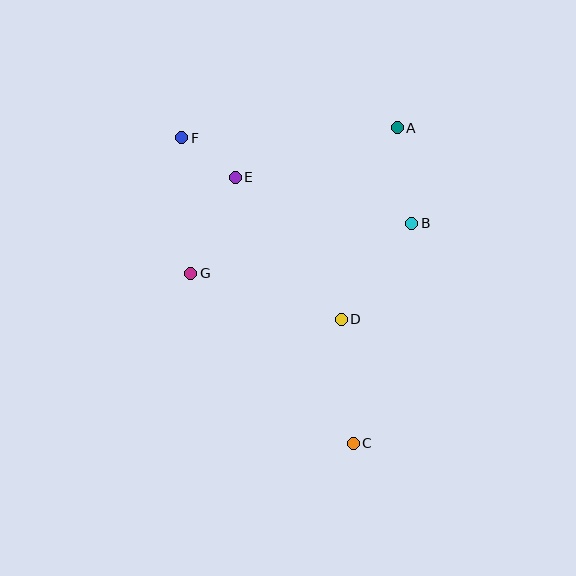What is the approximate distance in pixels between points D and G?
The distance between D and G is approximately 157 pixels.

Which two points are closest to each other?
Points E and F are closest to each other.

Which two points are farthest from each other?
Points C and F are farthest from each other.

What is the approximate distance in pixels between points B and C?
The distance between B and C is approximately 228 pixels.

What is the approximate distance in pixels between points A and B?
The distance between A and B is approximately 96 pixels.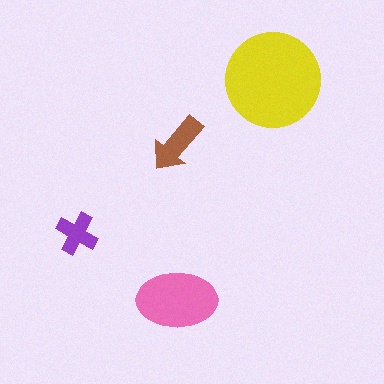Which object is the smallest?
The purple cross.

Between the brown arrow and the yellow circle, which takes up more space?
The yellow circle.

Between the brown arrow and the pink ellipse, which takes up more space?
The pink ellipse.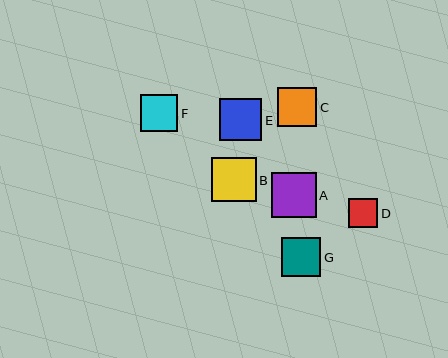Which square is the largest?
Square A is the largest with a size of approximately 45 pixels.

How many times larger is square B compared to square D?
Square B is approximately 1.5 times the size of square D.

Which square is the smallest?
Square D is the smallest with a size of approximately 30 pixels.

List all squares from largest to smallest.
From largest to smallest: A, B, E, C, G, F, D.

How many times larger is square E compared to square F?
Square E is approximately 1.1 times the size of square F.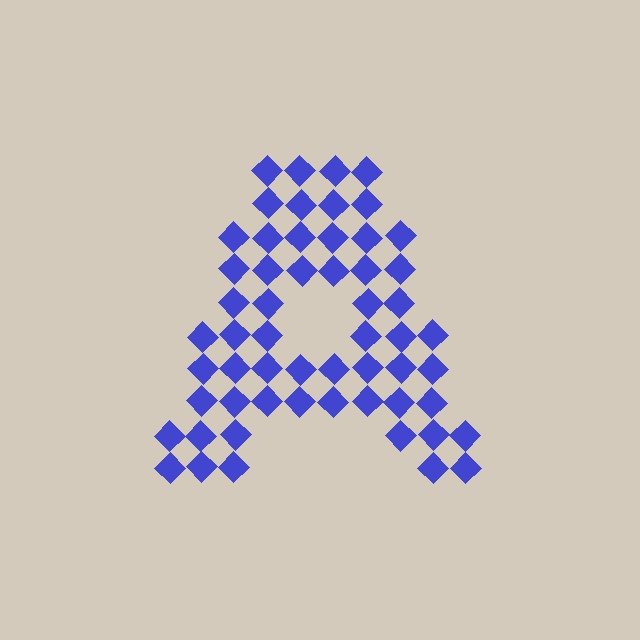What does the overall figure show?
The overall figure shows the letter A.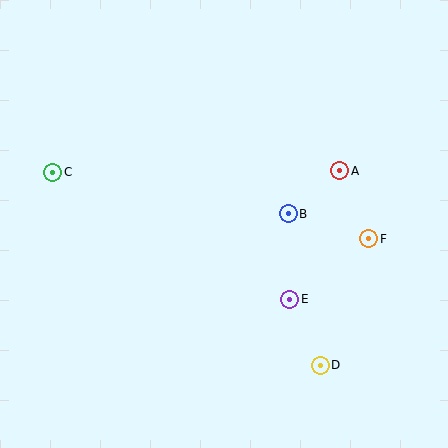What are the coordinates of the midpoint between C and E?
The midpoint between C and E is at (171, 236).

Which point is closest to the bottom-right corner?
Point D is closest to the bottom-right corner.